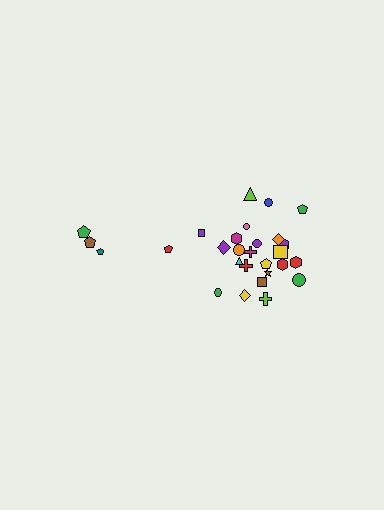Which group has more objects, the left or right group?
The right group.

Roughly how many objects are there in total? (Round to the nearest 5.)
Roughly 30 objects in total.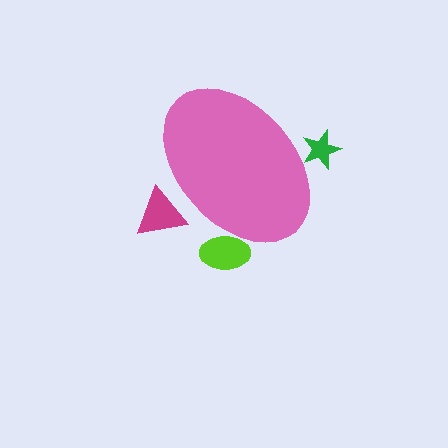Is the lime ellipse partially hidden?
Yes, the lime ellipse is partially hidden behind the pink ellipse.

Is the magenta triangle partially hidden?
Yes, the magenta triangle is partially hidden behind the pink ellipse.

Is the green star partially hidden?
Yes, the green star is partially hidden behind the pink ellipse.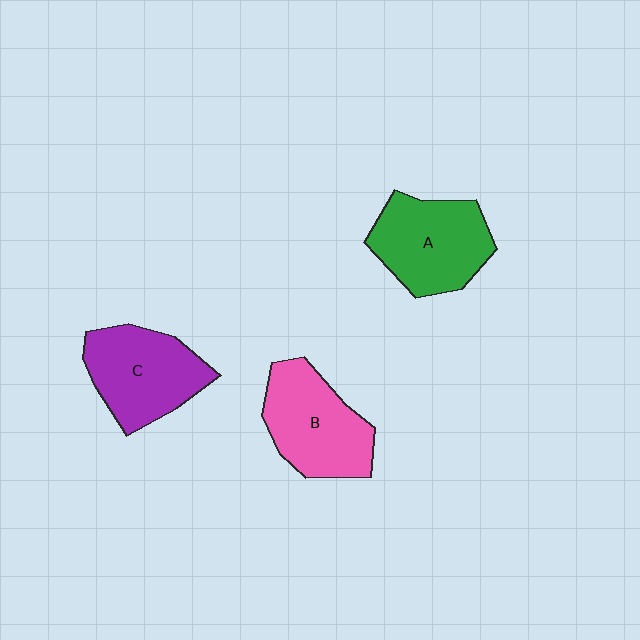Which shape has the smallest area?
Shape C (purple).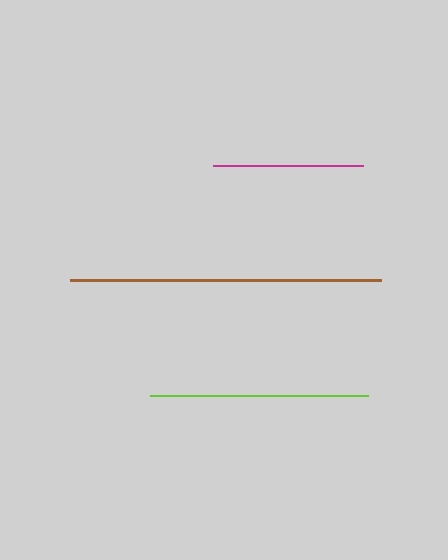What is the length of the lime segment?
The lime segment is approximately 218 pixels long.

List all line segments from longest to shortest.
From longest to shortest: brown, lime, magenta.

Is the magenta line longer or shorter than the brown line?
The brown line is longer than the magenta line.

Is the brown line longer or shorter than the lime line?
The brown line is longer than the lime line.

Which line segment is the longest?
The brown line is the longest at approximately 311 pixels.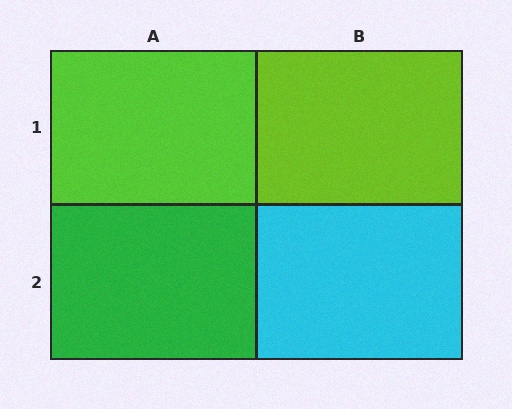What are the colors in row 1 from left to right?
Lime, lime.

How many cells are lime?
2 cells are lime.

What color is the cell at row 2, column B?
Cyan.